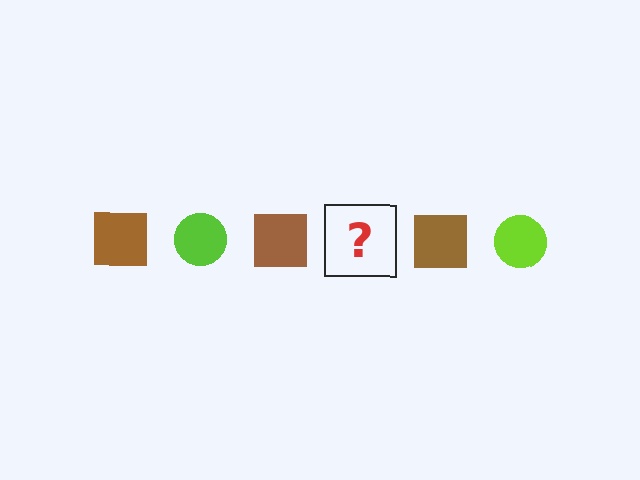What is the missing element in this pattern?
The missing element is a lime circle.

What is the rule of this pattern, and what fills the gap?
The rule is that the pattern alternates between brown square and lime circle. The gap should be filled with a lime circle.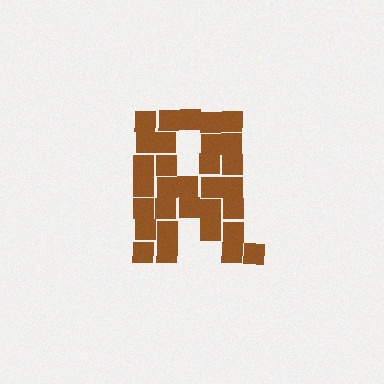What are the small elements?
The small elements are squares.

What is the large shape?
The large shape is the letter R.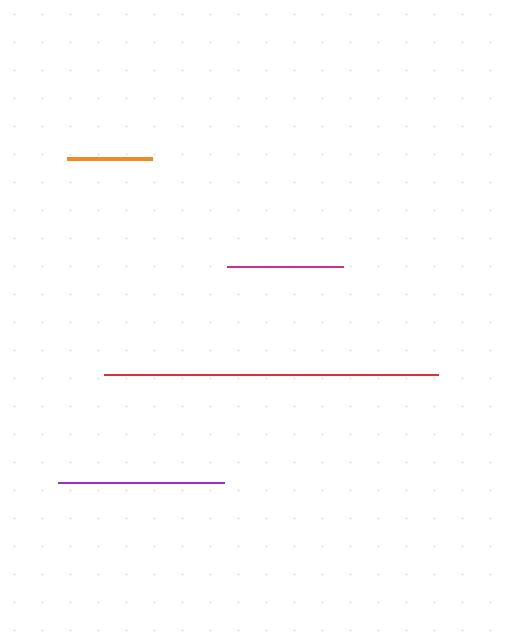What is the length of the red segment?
The red segment is approximately 334 pixels long.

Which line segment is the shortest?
The orange line is the shortest at approximately 85 pixels.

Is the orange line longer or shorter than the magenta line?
The magenta line is longer than the orange line.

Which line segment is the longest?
The red line is the longest at approximately 334 pixels.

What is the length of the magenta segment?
The magenta segment is approximately 116 pixels long.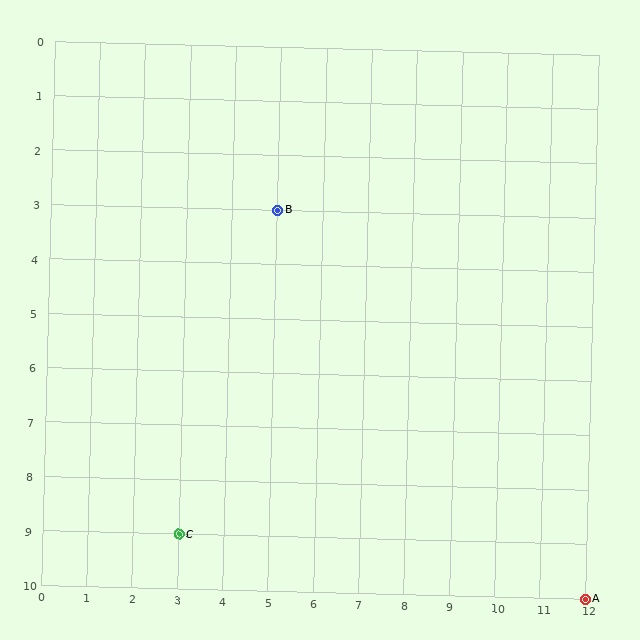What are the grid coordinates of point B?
Point B is at grid coordinates (5, 3).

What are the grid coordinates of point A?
Point A is at grid coordinates (12, 10).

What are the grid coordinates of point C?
Point C is at grid coordinates (3, 9).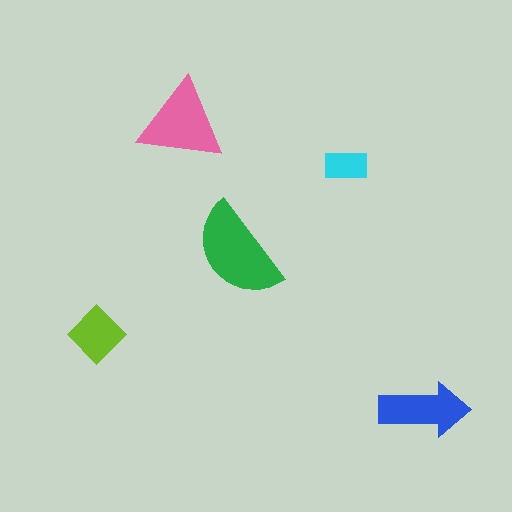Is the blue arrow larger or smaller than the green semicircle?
Smaller.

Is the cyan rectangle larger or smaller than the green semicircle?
Smaller.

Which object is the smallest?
The cyan rectangle.